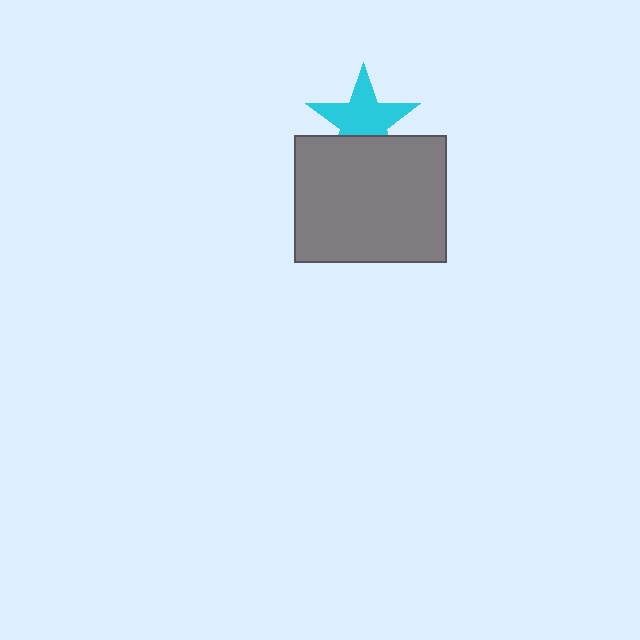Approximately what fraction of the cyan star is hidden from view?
Roughly 31% of the cyan star is hidden behind the gray rectangle.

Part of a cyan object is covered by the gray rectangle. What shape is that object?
It is a star.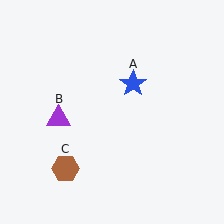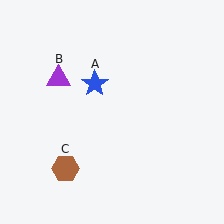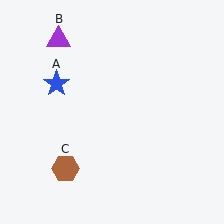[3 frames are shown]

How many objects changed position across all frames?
2 objects changed position: blue star (object A), purple triangle (object B).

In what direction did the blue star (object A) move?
The blue star (object A) moved left.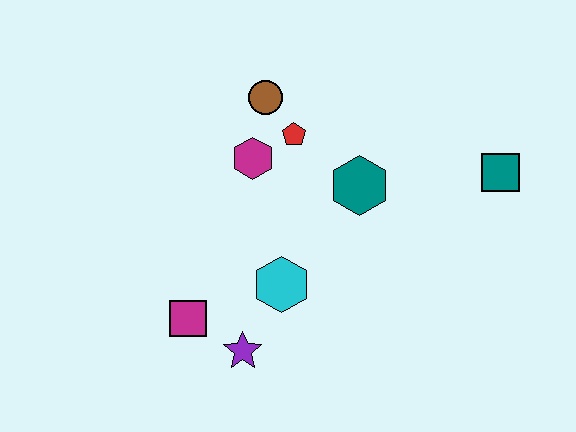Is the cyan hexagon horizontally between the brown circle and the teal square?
Yes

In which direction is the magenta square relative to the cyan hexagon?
The magenta square is to the left of the cyan hexagon.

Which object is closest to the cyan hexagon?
The purple star is closest to the cyan hexagon.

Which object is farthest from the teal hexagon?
The magenta square is farthest from the teal hexagon.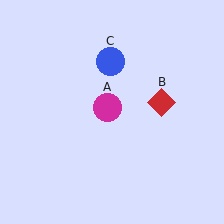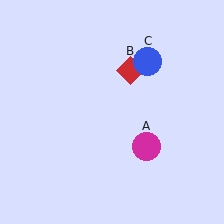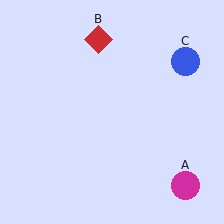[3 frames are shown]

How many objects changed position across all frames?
3 objects changed position: magenta circle (object A), red diamond (object B), blue circle (object C).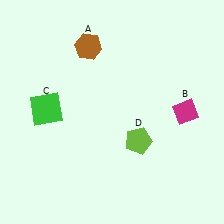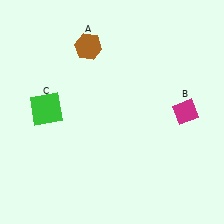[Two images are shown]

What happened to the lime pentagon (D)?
The lime pentagon (D) was removed in Image 2. It was in the bottom-right area of Image 1.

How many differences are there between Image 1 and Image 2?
There is 1 difference between the two images.